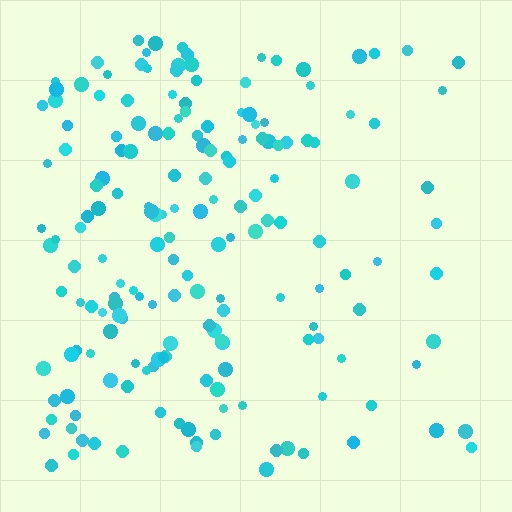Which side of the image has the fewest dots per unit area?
The right.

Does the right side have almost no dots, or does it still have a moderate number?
Still a moderate number, just noticeably fewer than the left.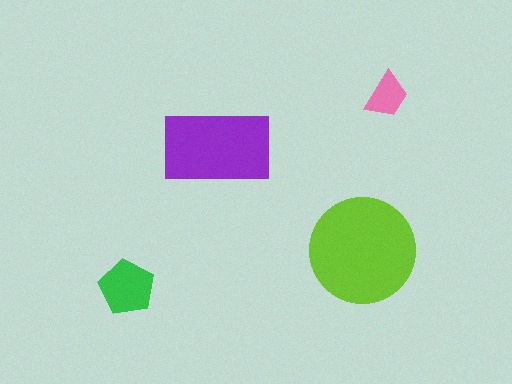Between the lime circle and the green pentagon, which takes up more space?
The lime circle.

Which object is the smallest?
The pink trapezoid.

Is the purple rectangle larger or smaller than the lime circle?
Smaller.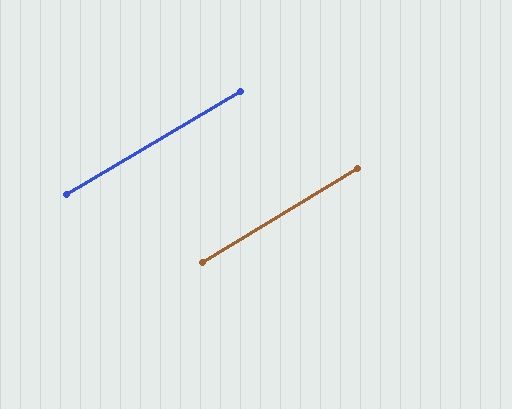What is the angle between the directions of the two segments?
Approximately 1 degree.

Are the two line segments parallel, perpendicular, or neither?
Parallel — their directions differ by only 0.5°.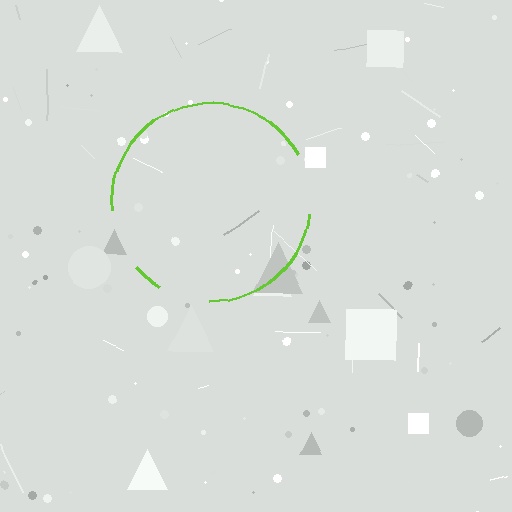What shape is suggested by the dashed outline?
The dashed outline suggests a circle.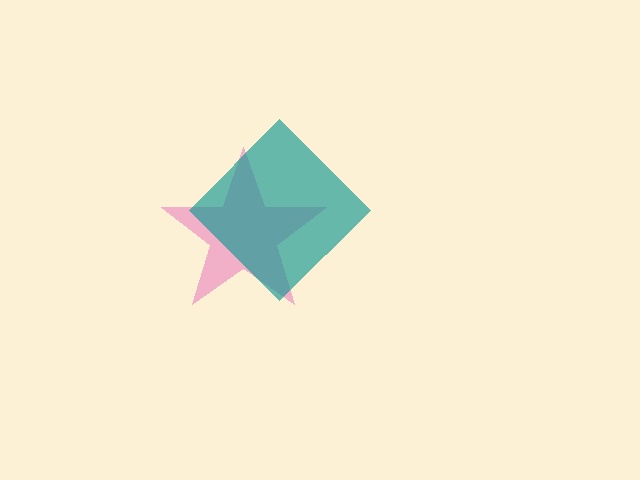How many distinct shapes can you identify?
There are 2 distinct shapes: a pink star, a teal diamond.